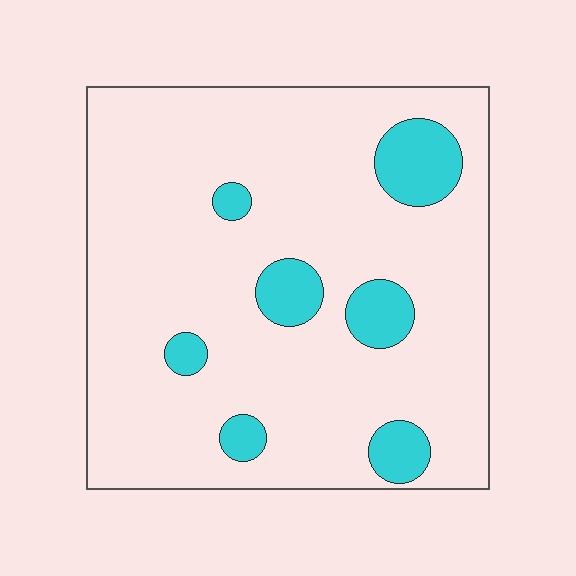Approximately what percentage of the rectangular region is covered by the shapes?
Approximately 15%.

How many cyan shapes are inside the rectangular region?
7.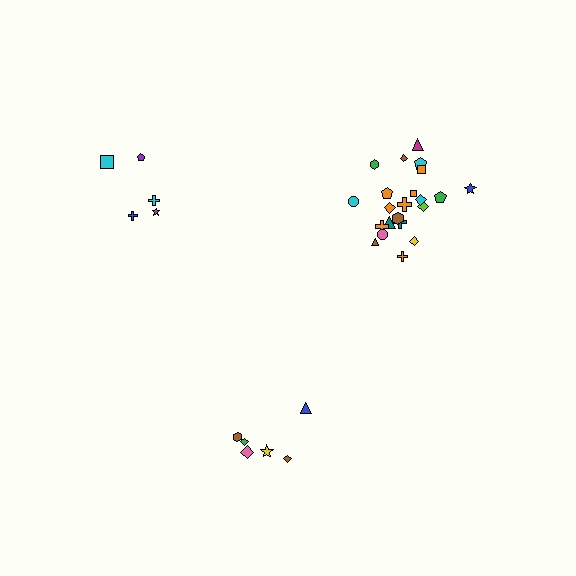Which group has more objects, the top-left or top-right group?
The top-right group.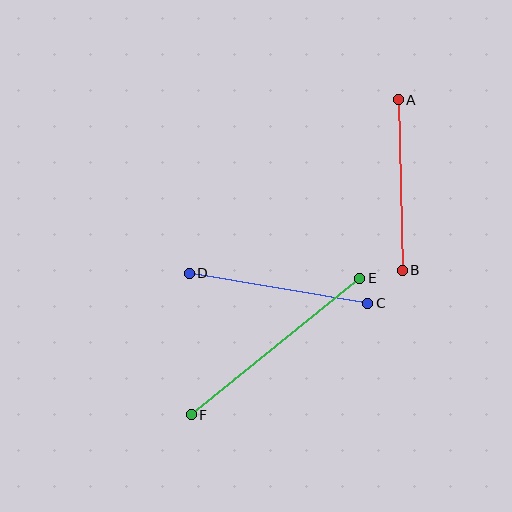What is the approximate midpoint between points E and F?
The midpoint is at approximately (275, 346) pixels.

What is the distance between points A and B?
The distance is approximately 171 pixels.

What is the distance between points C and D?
The distance is approximately 181 pixels.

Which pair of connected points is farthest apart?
Points E and F are farthest apart.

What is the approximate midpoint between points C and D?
The midpoint is at approximately (278, 288) pixels.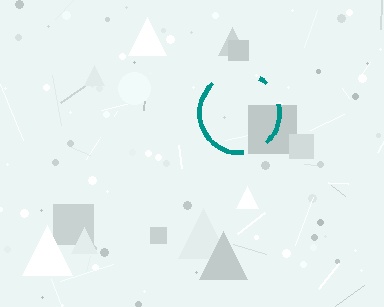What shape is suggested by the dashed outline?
The dashed outline suggests a circle.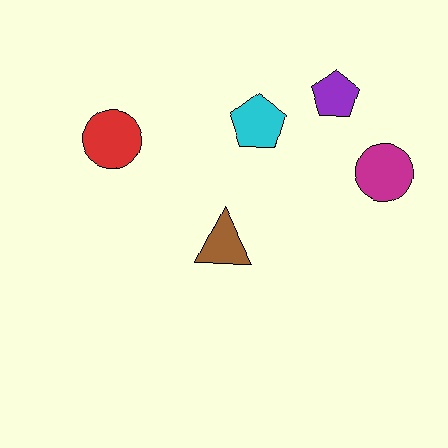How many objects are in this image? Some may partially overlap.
There are 5 objects.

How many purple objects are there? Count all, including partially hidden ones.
There is 1 purple object.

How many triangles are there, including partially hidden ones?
There is 1 triangle.